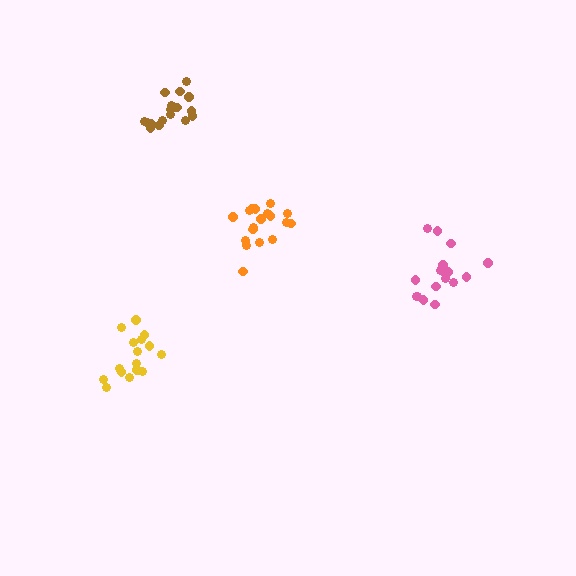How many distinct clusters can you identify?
There are 4 distinct clusters.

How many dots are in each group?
Group 1: 17 dots, Group 2: 16 dots, Group 3: 17 dots, Group 4: 18 dots (68 total).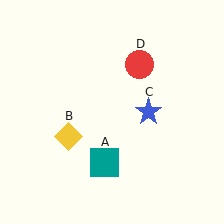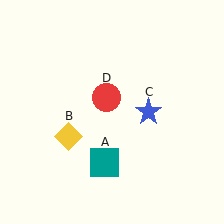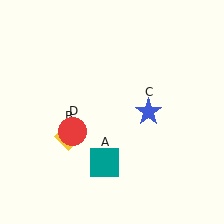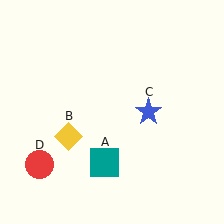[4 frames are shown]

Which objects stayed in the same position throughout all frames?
Teal square (object A) and yellow diamond (object B) and blue star (object C) remained stationary.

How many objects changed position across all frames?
1 object changed position: red circle (object D).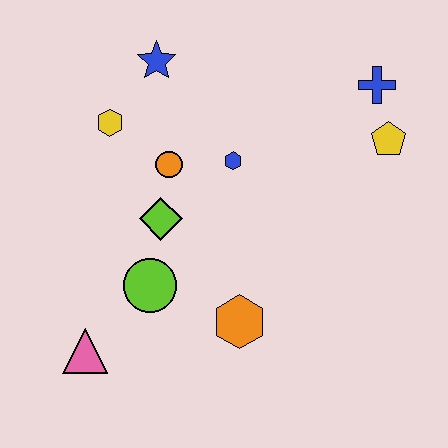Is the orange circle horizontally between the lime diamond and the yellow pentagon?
Yes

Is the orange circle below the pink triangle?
No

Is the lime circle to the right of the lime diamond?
No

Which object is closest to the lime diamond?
The orange circle is closest to the lime diamond.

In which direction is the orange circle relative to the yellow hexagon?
The orange circle is to the right of the yellow hexagon.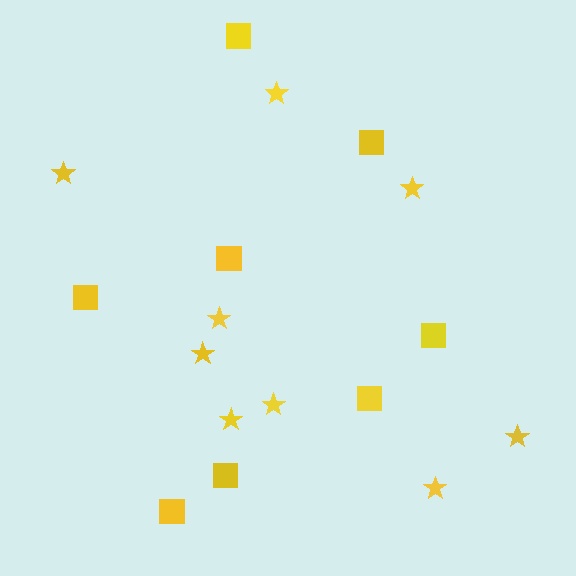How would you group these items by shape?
There are 2 groups: one group of squares (8) and one group of stars (9).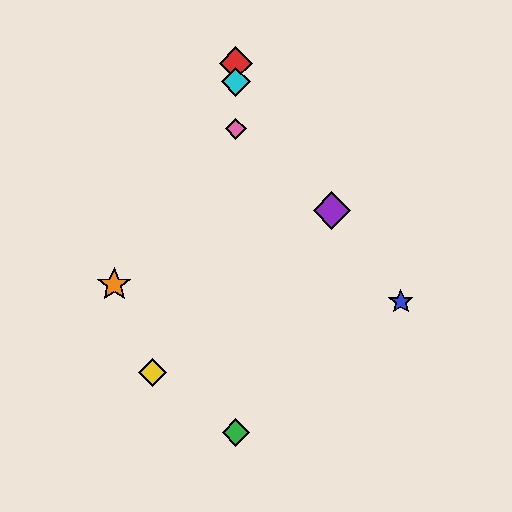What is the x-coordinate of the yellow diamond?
The yellow diamond is at x≈153.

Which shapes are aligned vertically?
The red diamond, the green diamond, the cyan diamond, the pink diamond are aligned vertically.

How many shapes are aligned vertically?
4 shapes (the red diamond, the green diamond, the cyan diamond, the pink diamond) are aligned vertically.